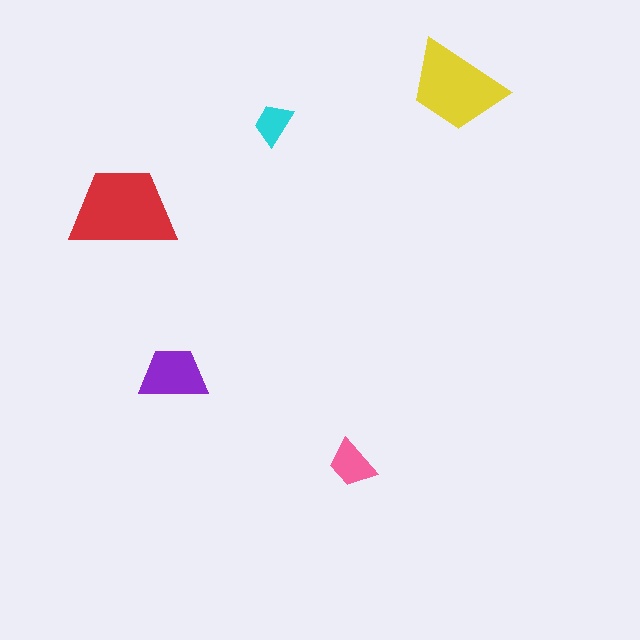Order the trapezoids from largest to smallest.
the red one, the yellow one, the purple one, the pink one, the cyan one.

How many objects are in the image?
There are 5 objects in the image.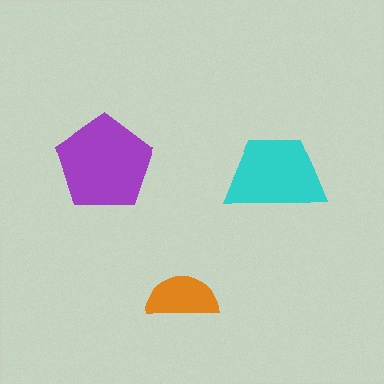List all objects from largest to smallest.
The purple pentagon, the cyan trapezoid, the orange semicircle.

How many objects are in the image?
There are 3 objects in the image.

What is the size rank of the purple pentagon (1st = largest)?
1st.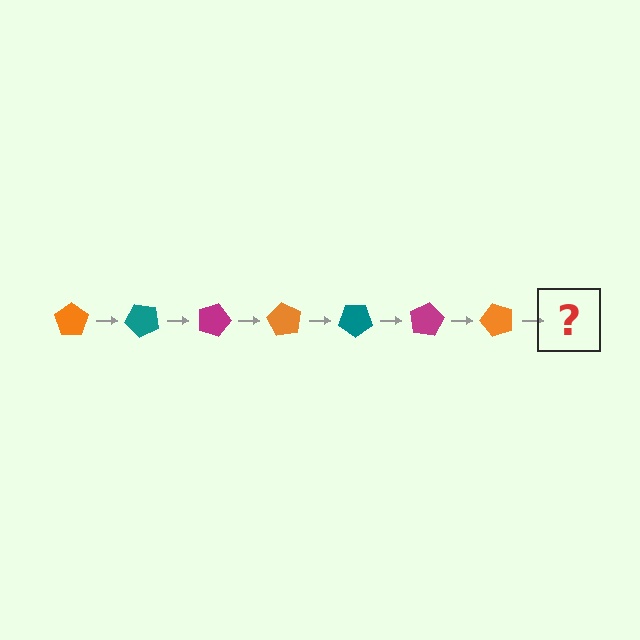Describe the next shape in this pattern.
It should be a teal pentagon, rotated 315 degrees from the start.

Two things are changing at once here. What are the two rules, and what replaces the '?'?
The two rules are that it rotates 45 degrees each step and the color cycles through orange, teal, and magenta. The '?' should be a teal pentagon, rotated 315 degrees from the start.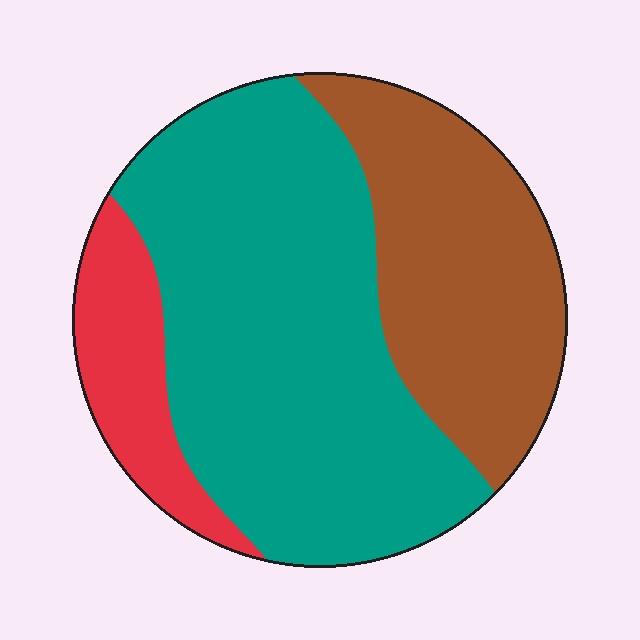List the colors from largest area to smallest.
From largest to smallest: teal, brown, red.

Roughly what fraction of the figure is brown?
Brown covers 31% of the figure.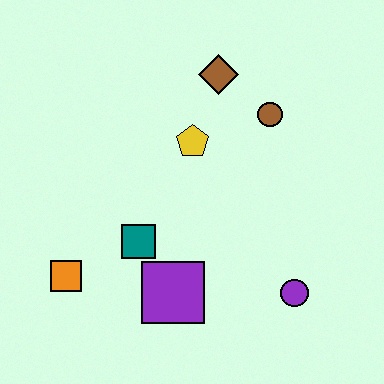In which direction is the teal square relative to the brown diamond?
The teal square is below the brown diamond.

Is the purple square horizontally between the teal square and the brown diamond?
Yes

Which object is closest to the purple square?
The teal square is closest to the purple square.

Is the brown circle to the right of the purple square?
Yes